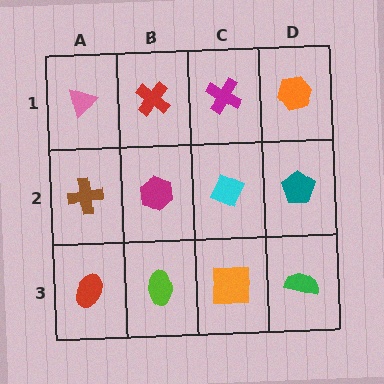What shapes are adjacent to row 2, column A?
A pink triangle (row 1, column A), a red ellipse (row 3, column A), a magenta hexagon (row 2, column B).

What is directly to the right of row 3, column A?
A lime ellipse.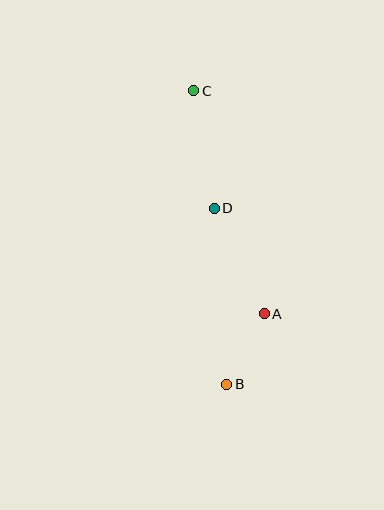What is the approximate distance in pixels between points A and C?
The distance between A and C is approximately 234 pixels.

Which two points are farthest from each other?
Points B and C are farthest from each other.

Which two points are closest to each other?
Points A and B are closest to each other.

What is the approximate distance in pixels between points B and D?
The distance between B and D is approximately 176 pixels.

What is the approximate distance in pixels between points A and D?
The distance between A and D is approximately 116 pixels.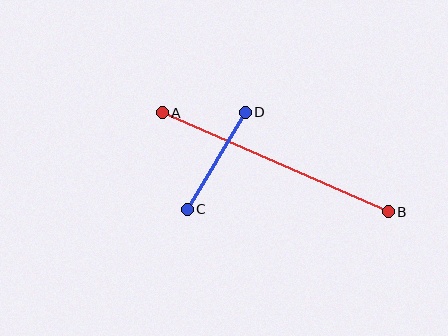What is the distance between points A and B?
The distance is approximately 247 pixels.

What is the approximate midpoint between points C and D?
The midpoint is at approximately (216, 161) pixels.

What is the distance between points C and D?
The distance is approximately 113 pixels.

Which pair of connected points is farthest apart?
Points A and B are farthest apart.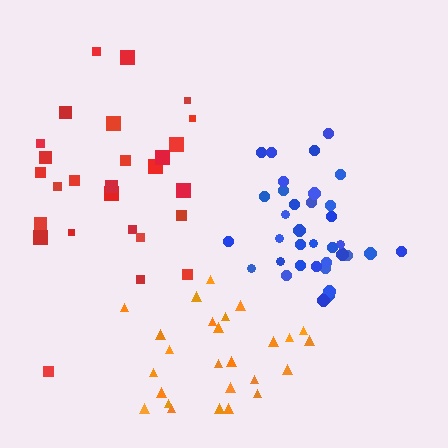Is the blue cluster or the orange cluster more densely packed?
Blue.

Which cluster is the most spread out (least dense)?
Red.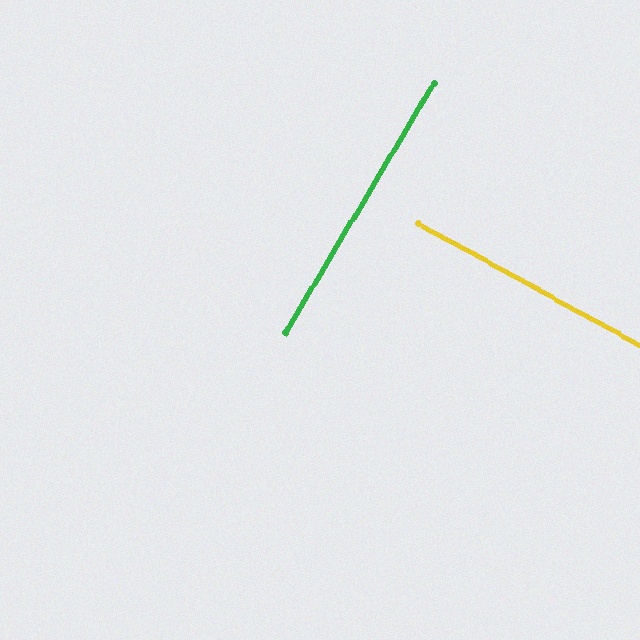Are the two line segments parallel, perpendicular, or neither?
Perpendicular — they meet at approximately 88°.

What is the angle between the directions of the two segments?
Approximately 88 degrees.